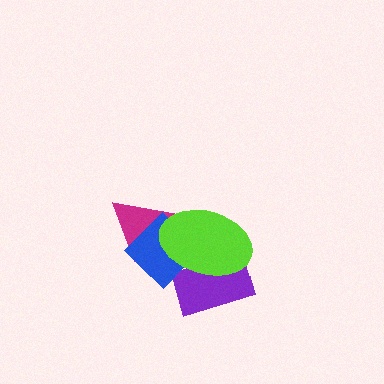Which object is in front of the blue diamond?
The lime ellipse is in front of the blue diamond.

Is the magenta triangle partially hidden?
Yes, it is partially covered by another shape.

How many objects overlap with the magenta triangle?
2 objects overlap with the magenta triangle.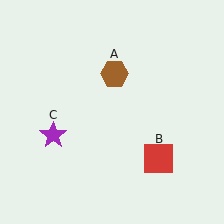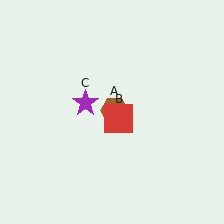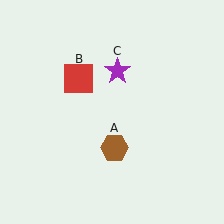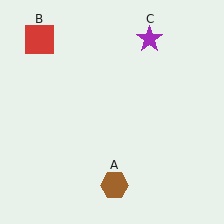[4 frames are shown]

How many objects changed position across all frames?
3 objects changed position: brown hexagon (object A), red square (object B), purple star (object C).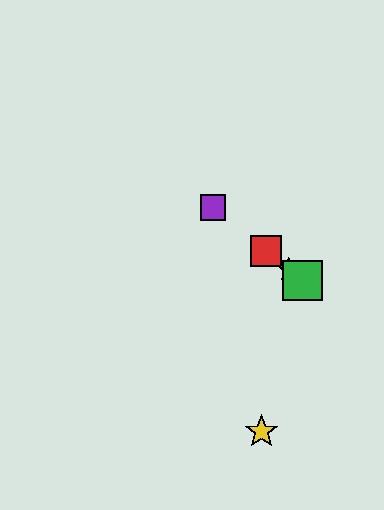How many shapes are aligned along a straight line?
4 shapes (the red square, the blue star, the green square, the purple square) are aligned along a straight line.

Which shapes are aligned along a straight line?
The red square, the blue star, the green square, the purple square are aligned along a straight line.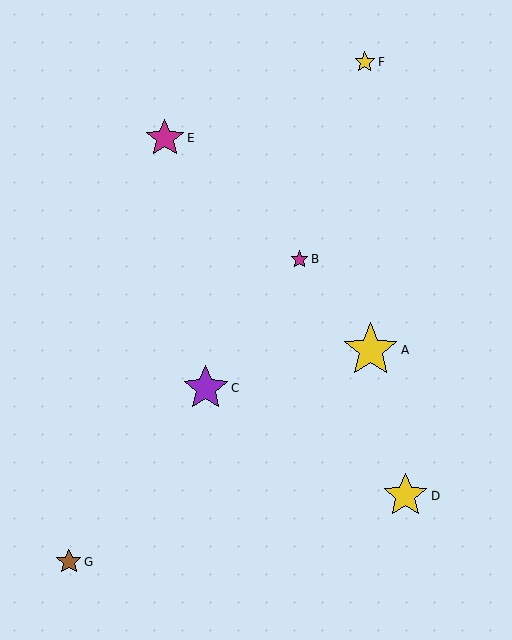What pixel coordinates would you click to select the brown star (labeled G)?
Click at (69, 562) to select the brown star G.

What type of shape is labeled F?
Shape F is a yellow star.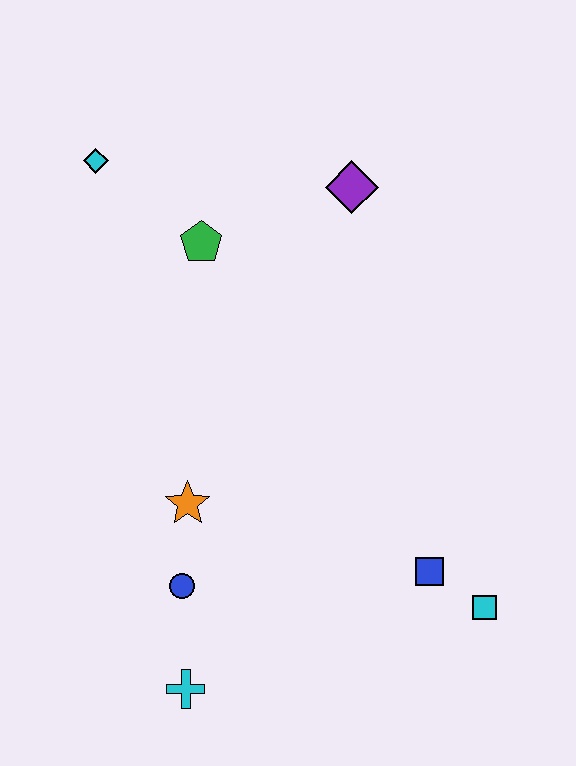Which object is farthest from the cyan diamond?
The cyan square is farthest from the cyan diamond.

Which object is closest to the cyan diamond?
The green pentagon is closest to the cyan diamond.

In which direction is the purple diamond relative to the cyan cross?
The purple diamond is above the cyan cross.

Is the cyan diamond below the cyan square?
No